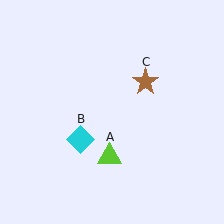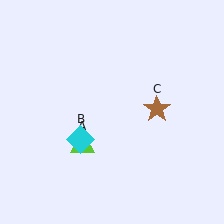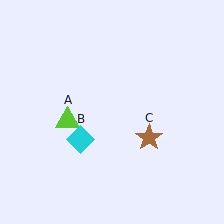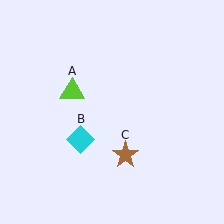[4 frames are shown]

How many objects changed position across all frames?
2 objects changed position: lime triangle (object A), brown star (object C).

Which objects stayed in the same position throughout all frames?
Cyan diamond (object B) remained stationary.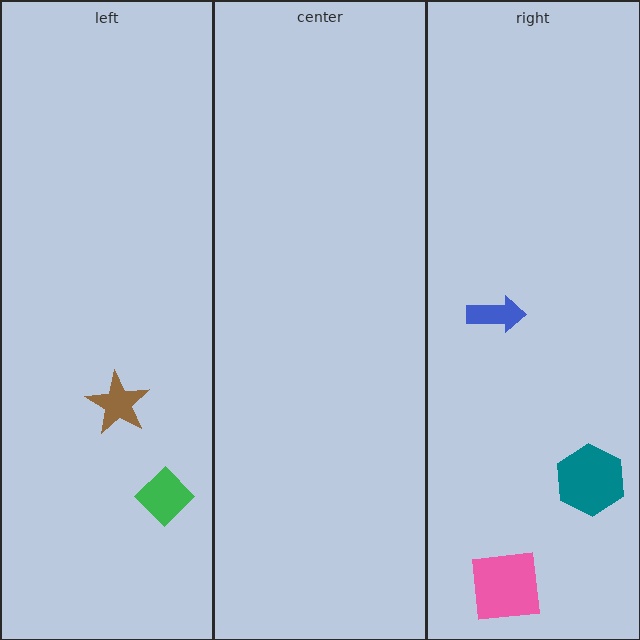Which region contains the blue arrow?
The right region.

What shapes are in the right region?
The blue arrow, the teal hexagon, the pink square.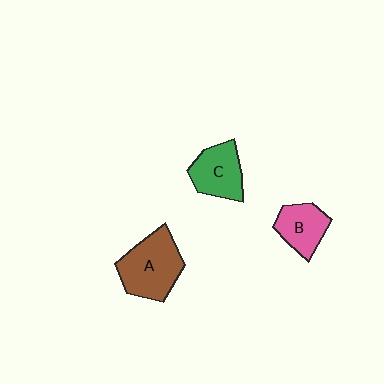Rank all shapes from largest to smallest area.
From largest to smallest: A (brown), C (green), B (pink).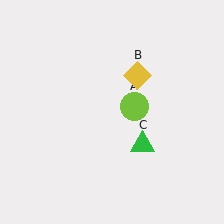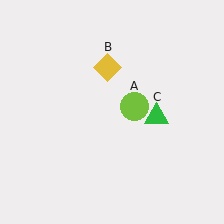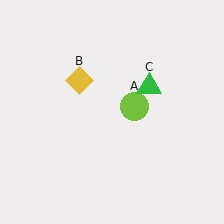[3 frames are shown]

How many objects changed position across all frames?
2 objects changed position: yellow diamond (object B), green triangle (object C).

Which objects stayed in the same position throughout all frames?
Lime circle (object A) remained stationary.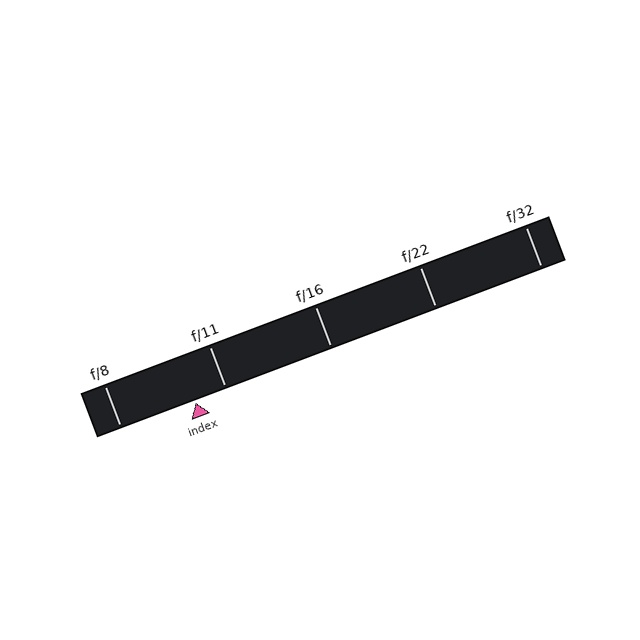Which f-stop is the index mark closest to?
The index mark is closest to f/11.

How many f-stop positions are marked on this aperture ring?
There are 5 f-stop positions marked.